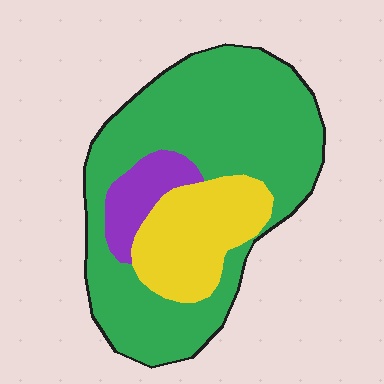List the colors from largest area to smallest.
From largest to smallest: green, yellow, purple.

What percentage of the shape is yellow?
Yellow takes up about one fifth (1/5) of the shape.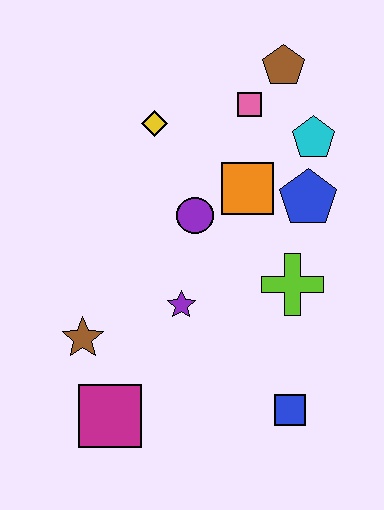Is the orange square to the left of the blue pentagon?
Yes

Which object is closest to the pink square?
The brown pentagon is closest to the pink square.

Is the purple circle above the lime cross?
Yes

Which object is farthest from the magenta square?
The brown pentagon is farthest from the magenta square.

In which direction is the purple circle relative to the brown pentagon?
The purple circle is below the brown pentagon.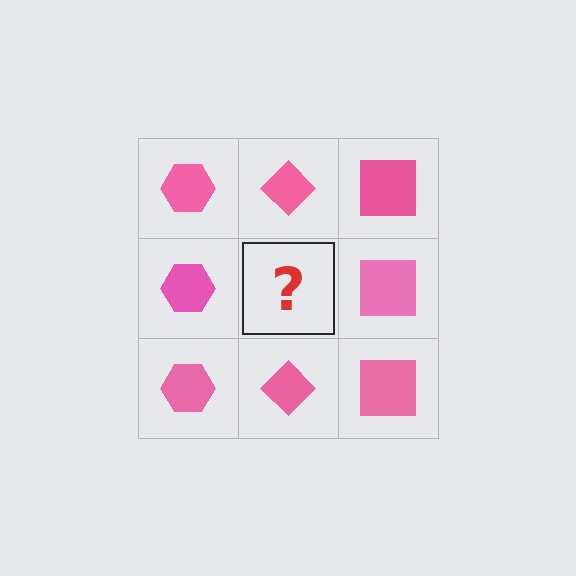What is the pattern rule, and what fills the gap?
The rule is that each column has a consistent shape. The gap should be filled with a pink diamond.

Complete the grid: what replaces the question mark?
The question mark should be replaced with a pink diamond.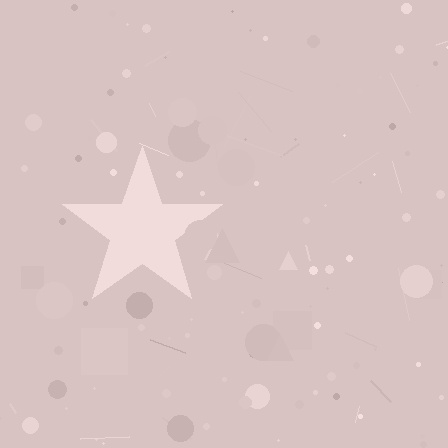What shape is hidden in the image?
A star is hidden in the image.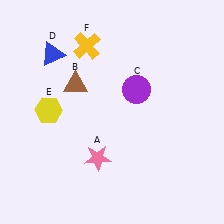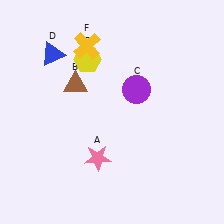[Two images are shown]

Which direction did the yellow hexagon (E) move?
The yellow hexagon (E) moved up.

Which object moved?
The yellow hexagon (E) moved up.